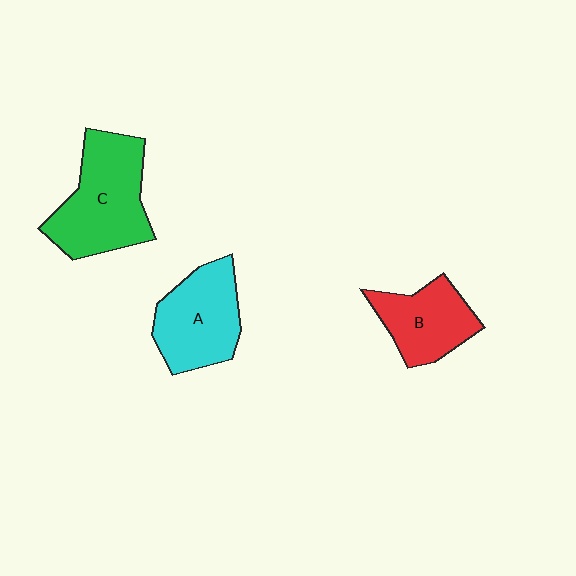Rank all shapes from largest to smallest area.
From largest to smallest: C (green), A (cyan), B (red).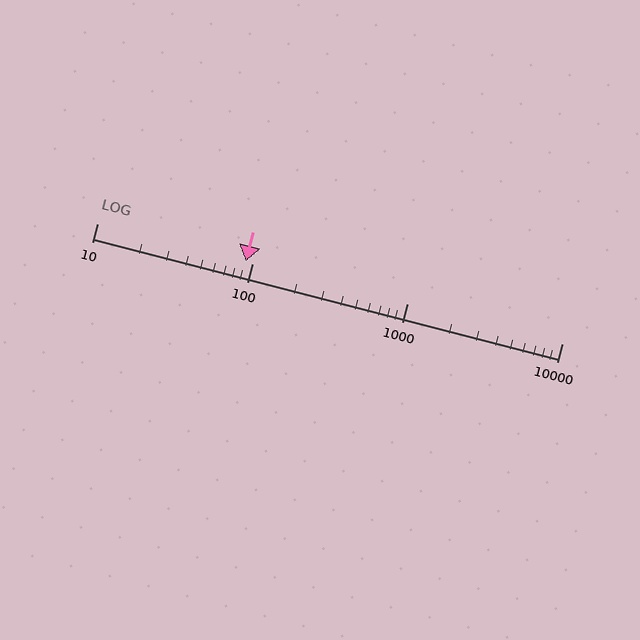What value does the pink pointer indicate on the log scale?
The pointer indicates approximately 91.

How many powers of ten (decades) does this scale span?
The scale spans 3 decades, from 10 to 10000.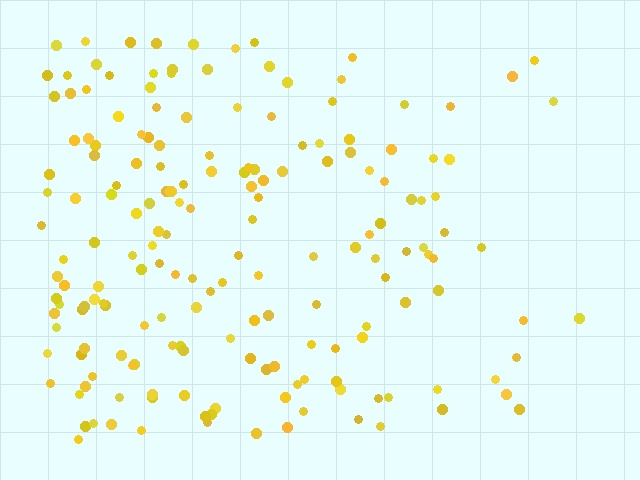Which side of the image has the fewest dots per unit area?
The right.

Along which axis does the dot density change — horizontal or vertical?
Horizontal.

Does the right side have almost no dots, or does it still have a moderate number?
Still a moderate number, just noticeably fewer than the left.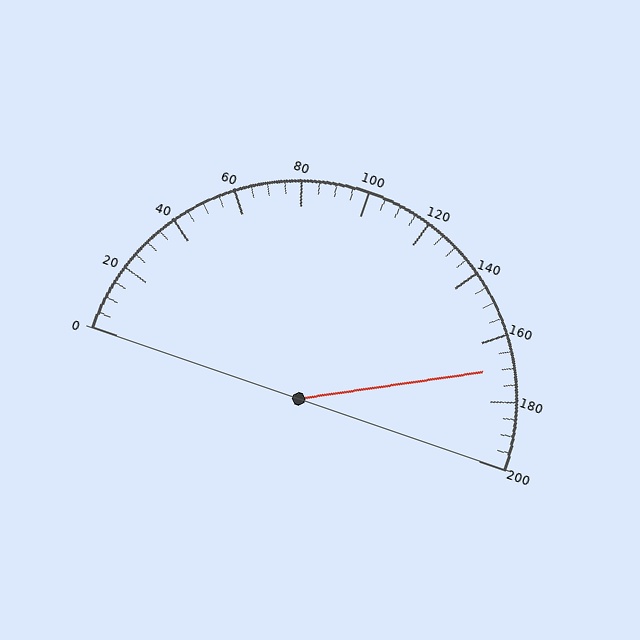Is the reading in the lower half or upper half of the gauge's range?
The reading is in the upper half of the range (0 to 200).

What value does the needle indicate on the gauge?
The needle indicates approximately 170.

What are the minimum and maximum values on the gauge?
The gauge ranges from 0 to 200.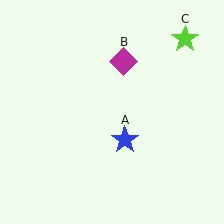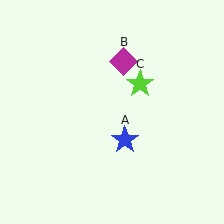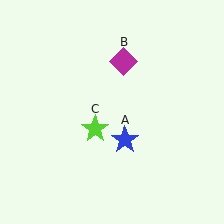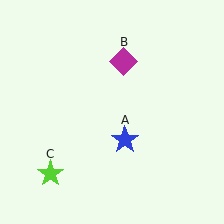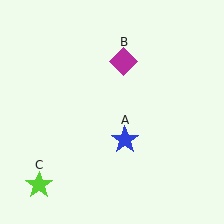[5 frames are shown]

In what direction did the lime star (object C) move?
The lime star (object C) moved down and to the left.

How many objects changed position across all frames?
1 object changed position: lime star (object C).